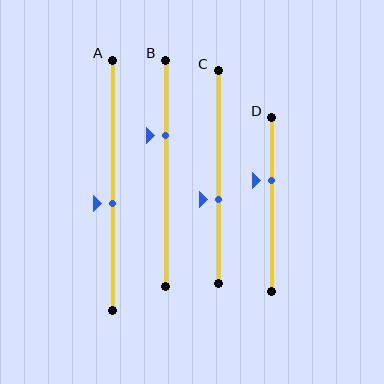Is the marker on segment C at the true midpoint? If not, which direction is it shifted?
No, the marker on segment C is shifted downward by about 11% of the segment length.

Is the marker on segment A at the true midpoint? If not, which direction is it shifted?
No, the marker on segment A is shifted downward by about 7% of the segment length.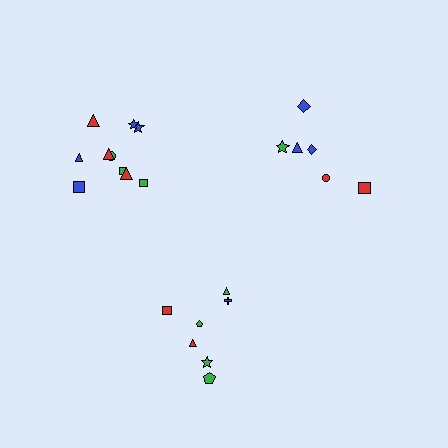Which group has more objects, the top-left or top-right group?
The top-left group.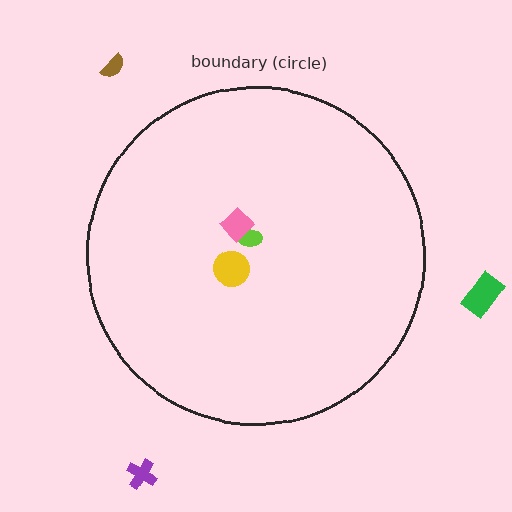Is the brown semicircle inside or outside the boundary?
Outside.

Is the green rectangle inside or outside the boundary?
Outside.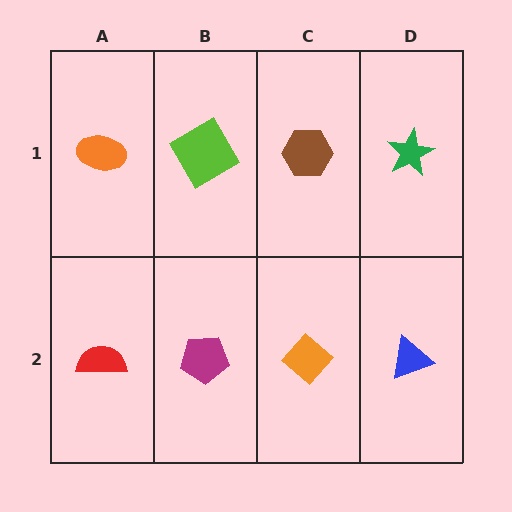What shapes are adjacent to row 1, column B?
A magenta pentagon (row 2, column B), an orange ellipse (row 1, column A), a brown hexagon (row 1, column C).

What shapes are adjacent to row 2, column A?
An orange ellipse (row 1, column A), a magenta pentagon (row 2, column B).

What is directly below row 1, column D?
A blue triangle.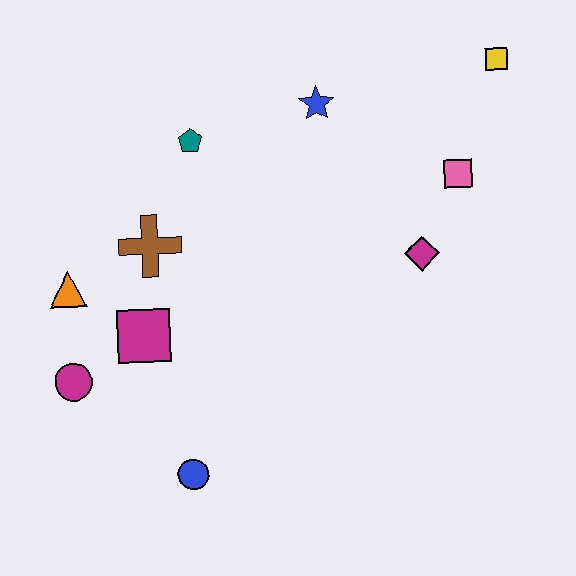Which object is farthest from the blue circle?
The yellow square is farthest from the blue circle.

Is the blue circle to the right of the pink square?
No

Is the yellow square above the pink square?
Yes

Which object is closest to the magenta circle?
The magenta square is closest to the magenta circle.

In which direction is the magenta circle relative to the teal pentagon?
The magenta circle is below the teal pentagon.